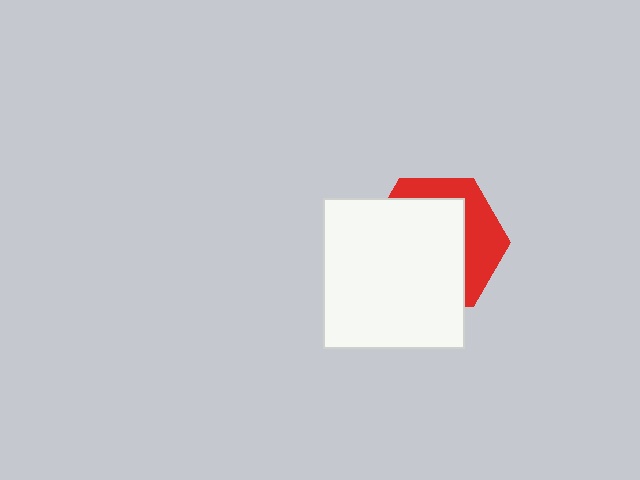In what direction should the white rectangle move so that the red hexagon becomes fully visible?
The white rectangle should move toward the lower-left. That is the shortest direction to clear the overlap and leave the red hexagon fully visible.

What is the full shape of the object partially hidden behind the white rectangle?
The partially hidden object is a red hexagon.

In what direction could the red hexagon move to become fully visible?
The red hexagon could move toward the upper-right. That would shift it out from behind the white rectangle entirely.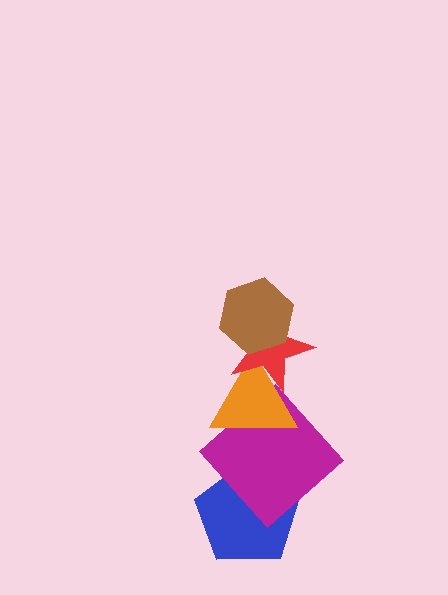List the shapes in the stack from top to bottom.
From top to bottom: the brown hexagon, the red star, the orange triangle, the magenta diamond, the blue pentagon.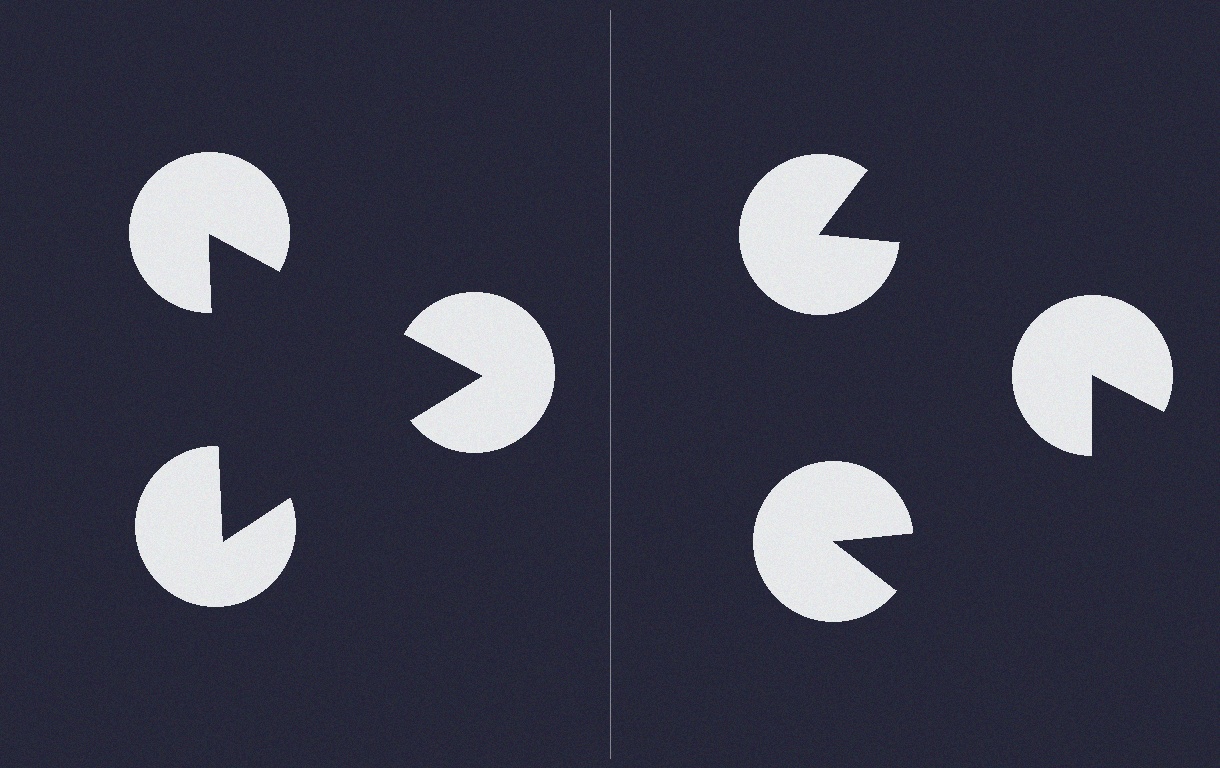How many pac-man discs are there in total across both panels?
6 — 3 on each side.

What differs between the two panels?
The pac-man discs are positioned identically on both sides; only the wedge orientations differ. On the left they align to a triangle; on the right they are misaligned.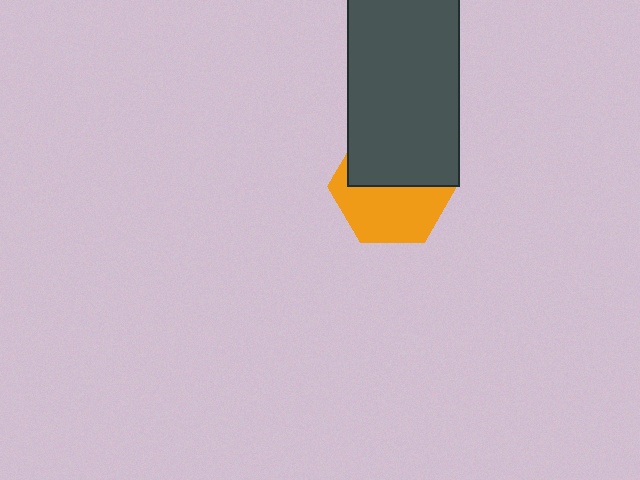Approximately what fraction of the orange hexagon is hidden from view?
Roughly 48% of the orange hexagon is hidden behind the dark gray rectangle.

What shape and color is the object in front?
The object in front is a dark gray rectangle.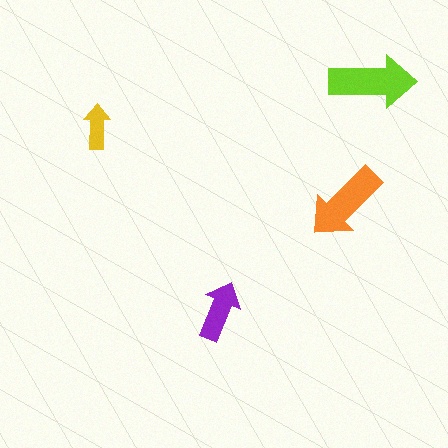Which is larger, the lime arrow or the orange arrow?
The lime one.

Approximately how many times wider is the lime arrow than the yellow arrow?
About 2 times wider.